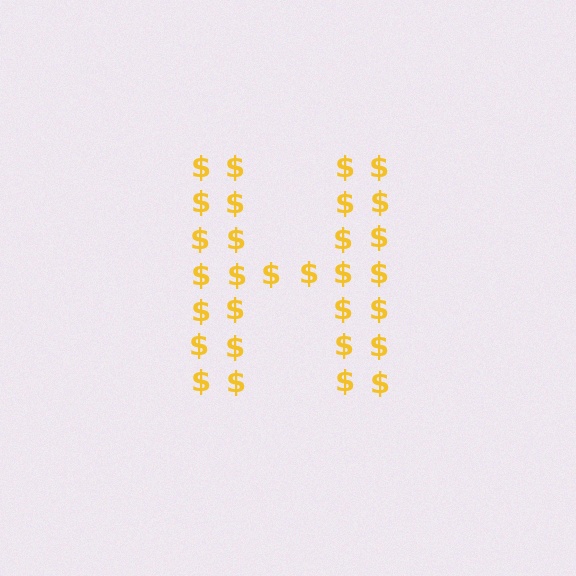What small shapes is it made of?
It is made of small dollar signs.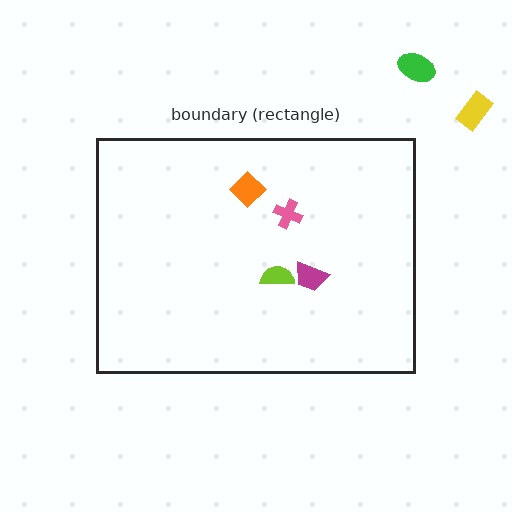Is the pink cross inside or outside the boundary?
Inside.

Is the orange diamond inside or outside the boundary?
Inside.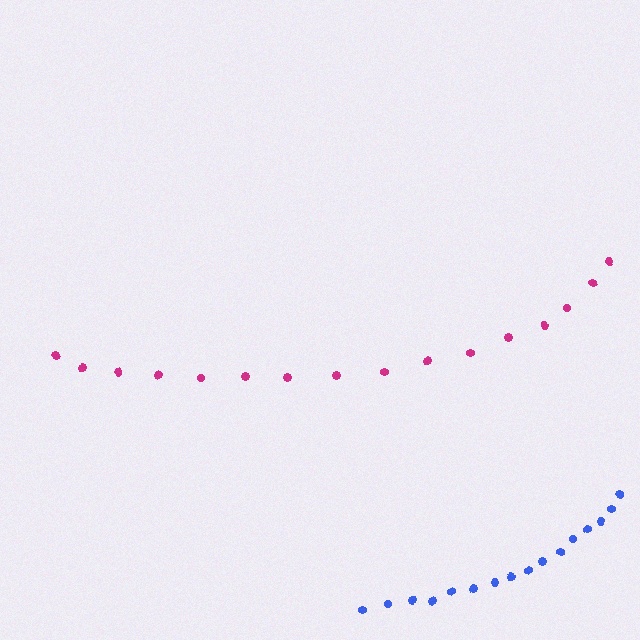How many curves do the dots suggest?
There are 2 distinct paths.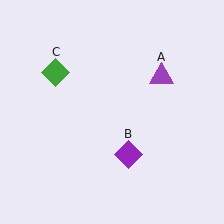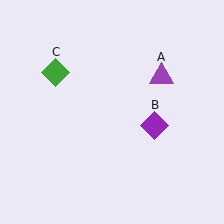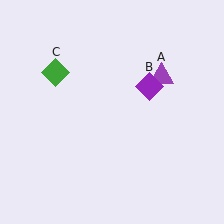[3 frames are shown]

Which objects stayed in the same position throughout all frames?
Purple triangle (object A) and green diamond (object C) remained stationary.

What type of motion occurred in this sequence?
The purple diamond (object B) rotated counterclockwise around the center of the scene.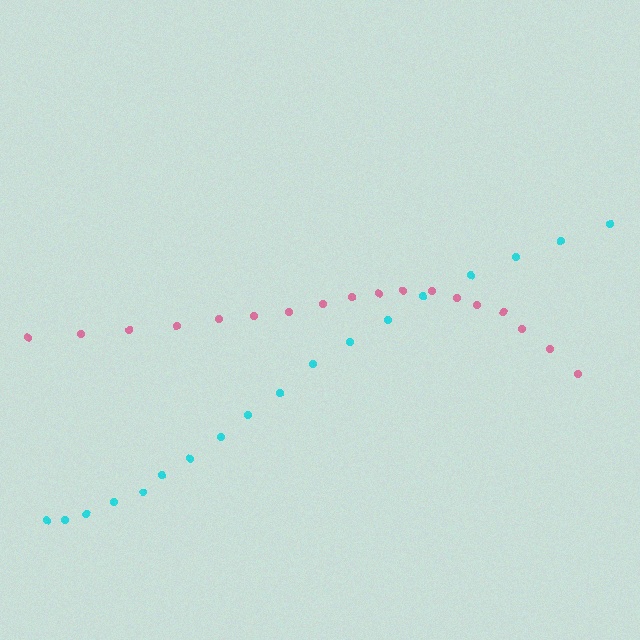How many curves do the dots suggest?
There are 2 distinct paths.